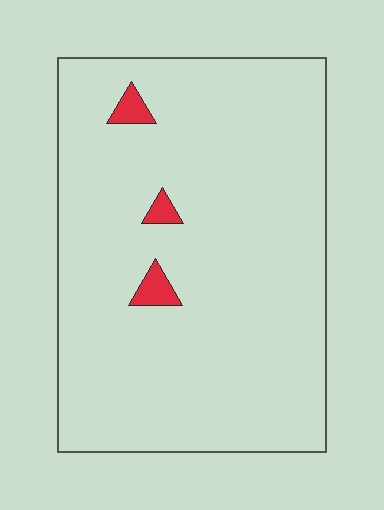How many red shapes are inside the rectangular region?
3.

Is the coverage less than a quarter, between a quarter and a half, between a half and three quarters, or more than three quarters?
Less than a quarter.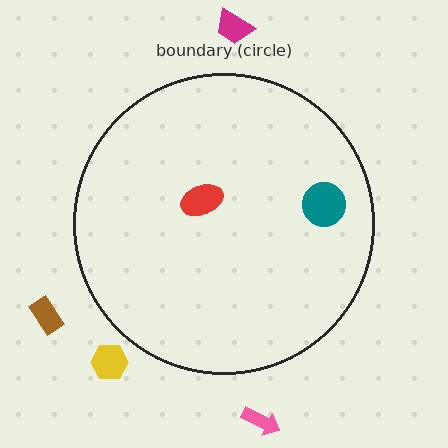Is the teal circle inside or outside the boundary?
Inside.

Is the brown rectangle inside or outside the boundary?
Outside.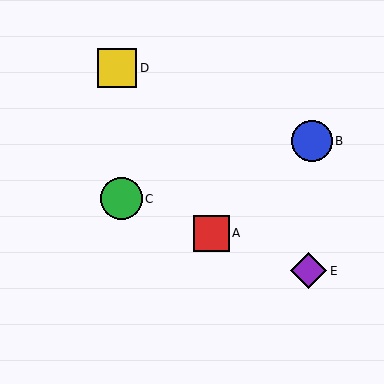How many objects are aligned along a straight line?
3 objects (A, C, E) are aligned along a straight line.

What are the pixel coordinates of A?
Object A is at (211, 233).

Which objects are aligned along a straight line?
Objects A, C, E are aligned along a straight line.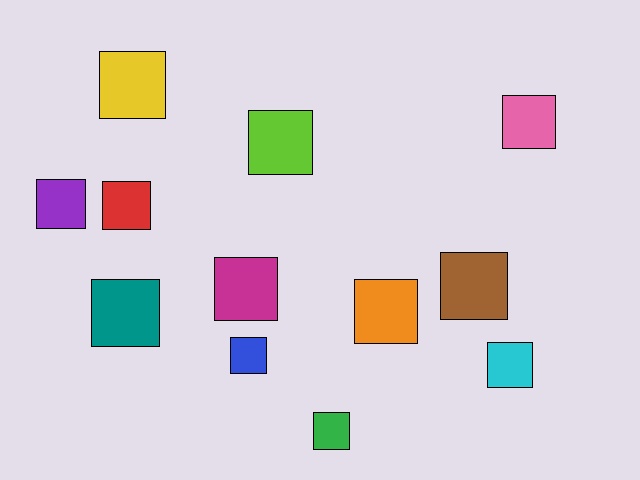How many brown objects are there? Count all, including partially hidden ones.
There is 1 brown object.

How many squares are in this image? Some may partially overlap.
There are 12 squares.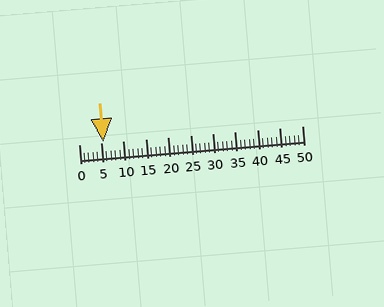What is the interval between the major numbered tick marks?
The major tick marks are spaced 5 units apart.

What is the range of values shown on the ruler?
The ruler shows values from 0 to 50.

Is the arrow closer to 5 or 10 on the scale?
The arrow is closer to 5.